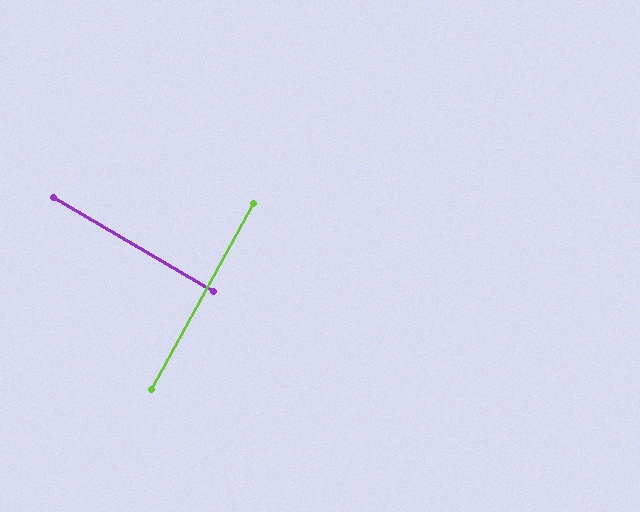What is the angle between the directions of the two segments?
Approximately 88 degrees.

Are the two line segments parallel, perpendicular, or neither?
Perpendicular — they meet at approximately 88°.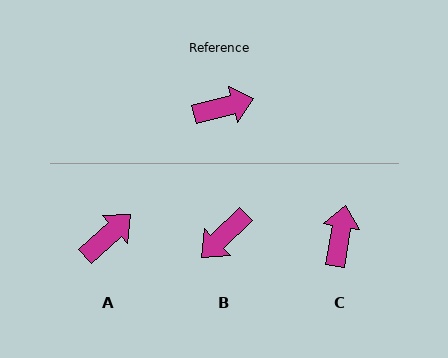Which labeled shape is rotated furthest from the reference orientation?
B, about 151 degrees away.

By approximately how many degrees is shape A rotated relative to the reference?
Approximately 28 degrees counter-clockwise.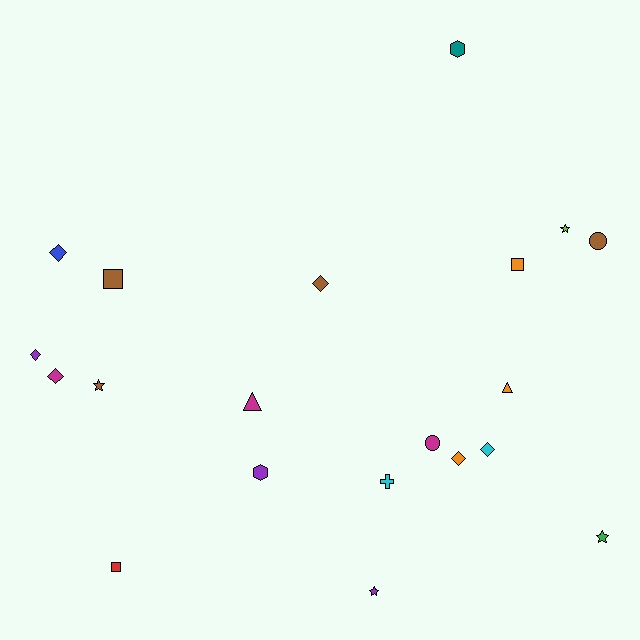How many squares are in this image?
There are 3 squares.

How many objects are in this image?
There are 20 objects.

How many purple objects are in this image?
There are 3 purple objects.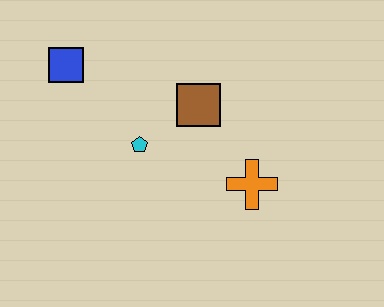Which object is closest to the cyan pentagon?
The brown square is closest to the cyan pentagon.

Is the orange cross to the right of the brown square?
Yes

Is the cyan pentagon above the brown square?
No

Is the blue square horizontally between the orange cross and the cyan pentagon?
No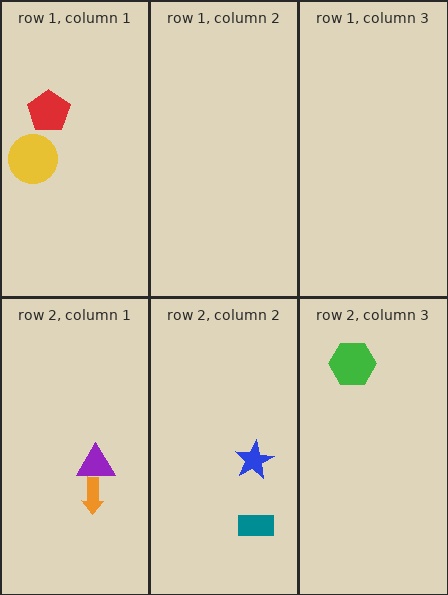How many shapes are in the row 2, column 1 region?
2.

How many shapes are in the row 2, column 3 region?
1.